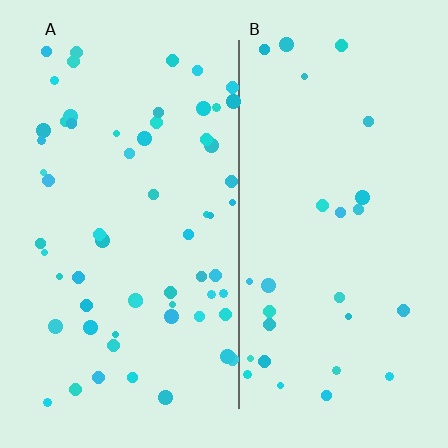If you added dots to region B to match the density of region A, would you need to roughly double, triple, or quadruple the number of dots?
Approximately double.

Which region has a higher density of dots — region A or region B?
A (the left).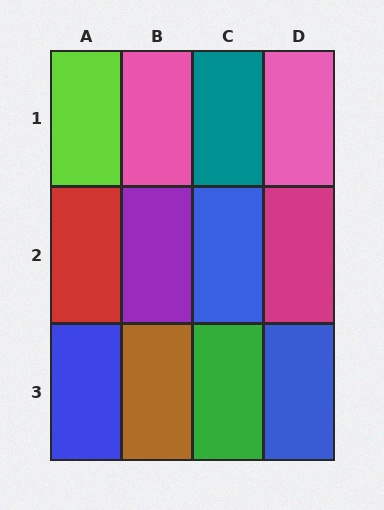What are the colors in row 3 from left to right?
Blue, brown, green, blue.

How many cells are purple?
1 cell is purple.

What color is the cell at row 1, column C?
Teal.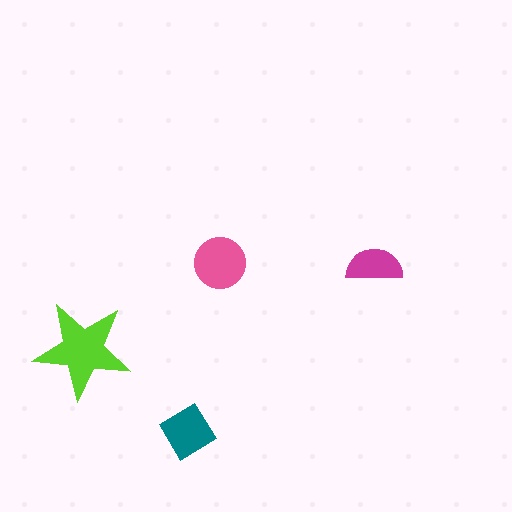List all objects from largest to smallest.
The lime star, the pink circle, the teal diamond, the magenta semicircle.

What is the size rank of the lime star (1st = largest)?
1st.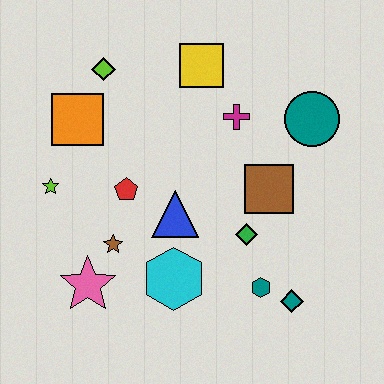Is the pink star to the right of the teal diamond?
No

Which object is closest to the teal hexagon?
The teal diamond is closest to the teal hexagon.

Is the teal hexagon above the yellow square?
No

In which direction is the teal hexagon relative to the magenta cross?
The teal hexagon is below the magenta cross.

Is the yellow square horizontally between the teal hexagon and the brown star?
Yes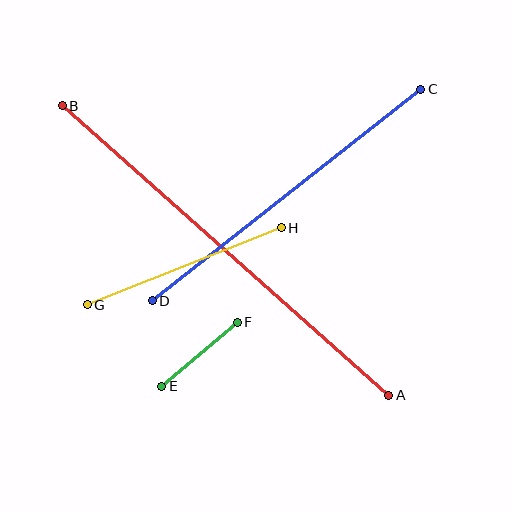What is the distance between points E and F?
The distance is approximately 99 pixels.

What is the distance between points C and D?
The distance is approximately 342 pixels.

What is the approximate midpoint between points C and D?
The midpoint is at approximately (286, 195) pixels.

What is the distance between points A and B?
The distance is approximately 436 pixels.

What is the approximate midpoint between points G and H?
The midpoint is at approximately (184, 266) pixels.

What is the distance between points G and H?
The distance is approximately 209 pixels.